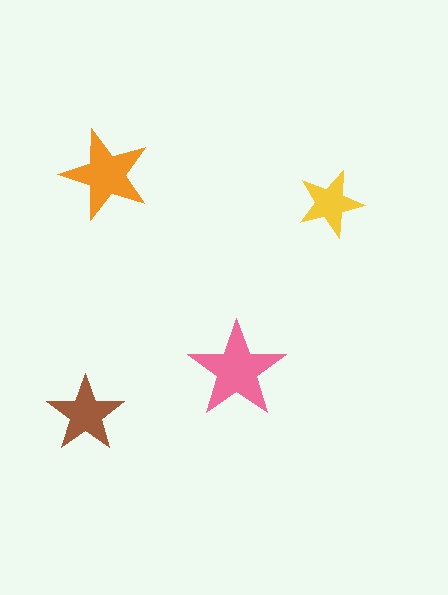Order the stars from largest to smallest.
the pink one, the orange one, the brown one, the yellow one.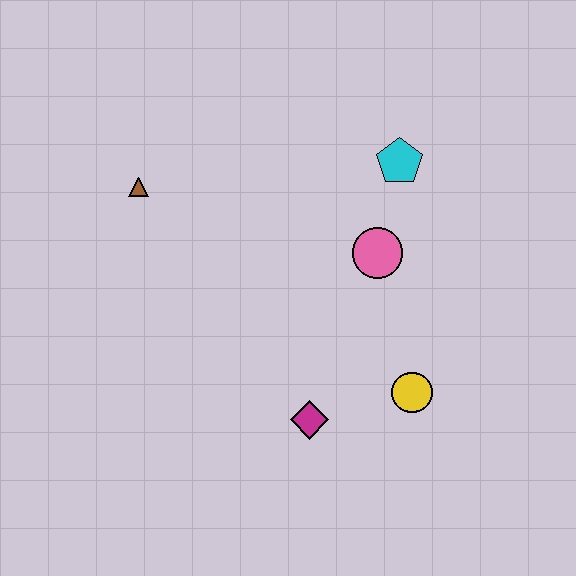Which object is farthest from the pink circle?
The brown triangle is farthest from the pink circle.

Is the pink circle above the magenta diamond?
Yes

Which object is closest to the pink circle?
The cyan pentagon is closest to the pink circle.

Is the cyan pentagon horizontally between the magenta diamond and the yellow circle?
Yes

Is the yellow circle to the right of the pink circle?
Yes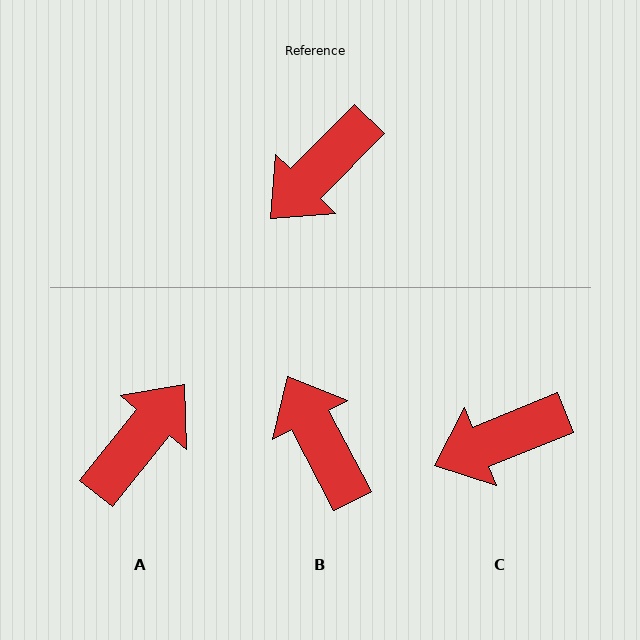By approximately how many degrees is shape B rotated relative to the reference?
Approximately 108 degrees clockwise.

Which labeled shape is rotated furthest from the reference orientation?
A, about 174 degrees away.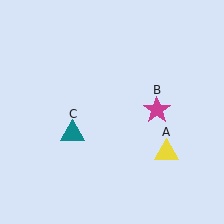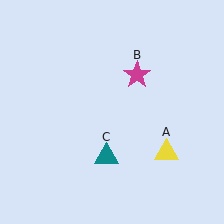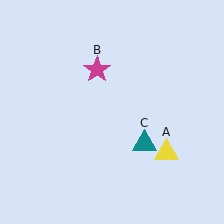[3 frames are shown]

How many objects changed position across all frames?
2 objects changed position: magenta star (object B), teal triangle (object C).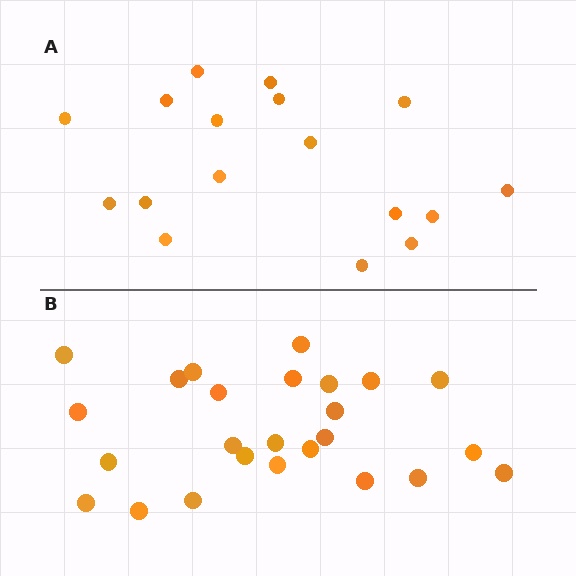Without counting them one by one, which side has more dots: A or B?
Region B (the bottom region) has more dots.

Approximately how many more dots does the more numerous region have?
Region B has roughly 8 or so more dots than region A.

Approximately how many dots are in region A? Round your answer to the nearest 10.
About 20 dots. (The exact count is 17, which rounds to 20.)